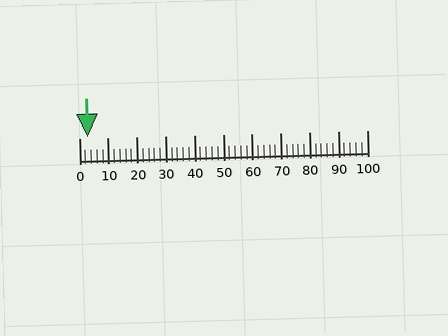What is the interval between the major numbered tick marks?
The major tick marks are spaced 10 units apart.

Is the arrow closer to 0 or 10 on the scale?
The arrow is closer to 0.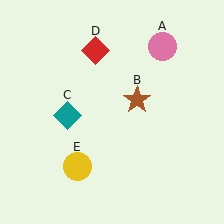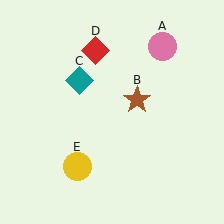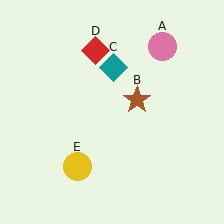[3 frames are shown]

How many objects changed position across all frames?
1 object changed position: teal diamond (object C).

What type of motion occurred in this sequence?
The teal diamond (object C) rotated clockwise around the center of the scene.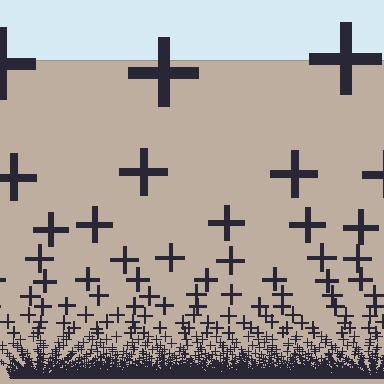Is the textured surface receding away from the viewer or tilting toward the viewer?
The surface appears to tilt toward the viewer. Texture elements get larger and sparser toward the top.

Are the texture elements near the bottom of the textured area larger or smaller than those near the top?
Smaller. The gradient is inverted — elements near the bottom are smaller and denser.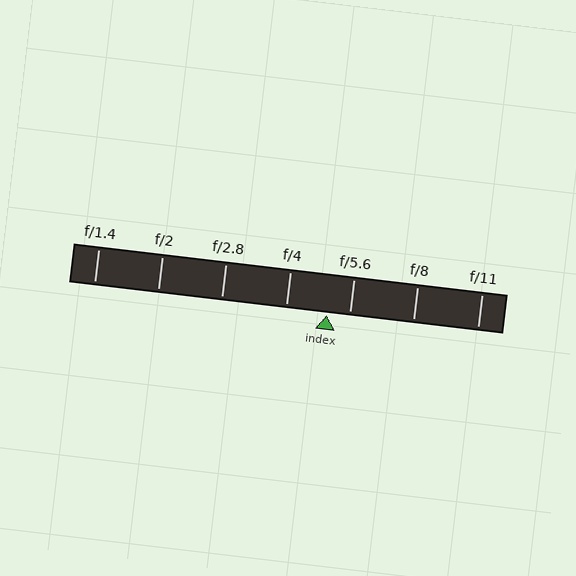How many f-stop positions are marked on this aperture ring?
There are 7 f-stop positions marked.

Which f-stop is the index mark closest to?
The index mark is closest to f/5.6.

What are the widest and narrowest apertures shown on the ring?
The widest aperture shown is f/1.4 and the narrowest is f/11.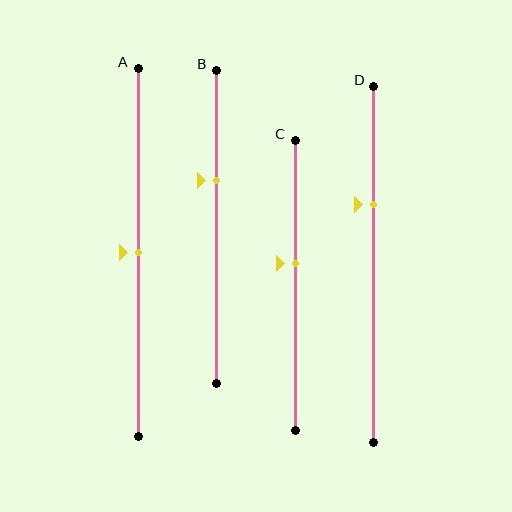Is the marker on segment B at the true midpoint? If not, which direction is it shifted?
No, the marker on segment B is shifted upward by about 15% of the segment length.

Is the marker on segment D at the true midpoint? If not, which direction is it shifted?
No, the marker on segment D is shifted upward by about 17% of the segment length.